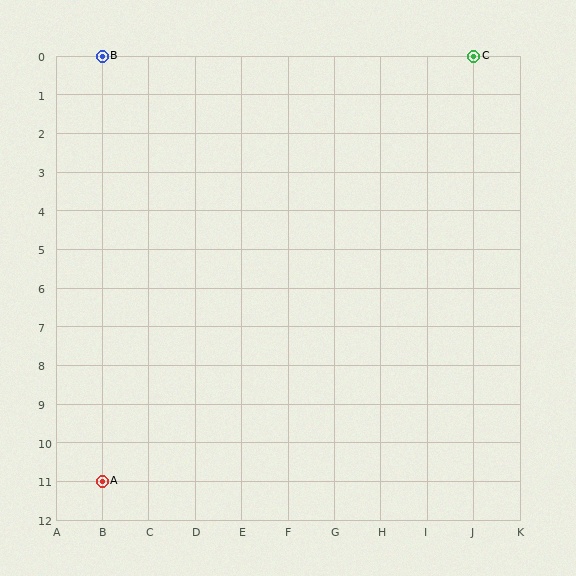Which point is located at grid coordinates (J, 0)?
Point C is at (J, 0).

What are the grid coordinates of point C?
Point C is at grid coordinates (J, 0).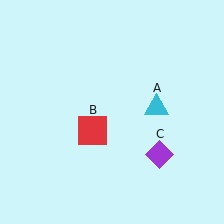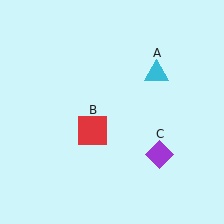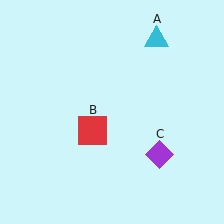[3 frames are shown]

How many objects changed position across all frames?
1 object changed position: cyan triangle (object A).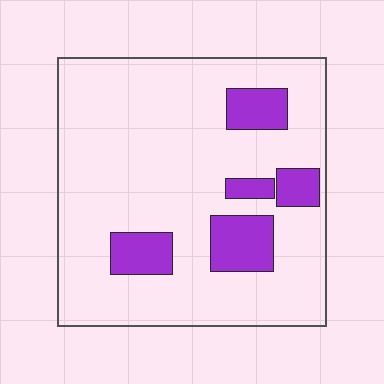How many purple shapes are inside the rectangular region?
5.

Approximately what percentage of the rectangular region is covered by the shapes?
Approximately 15%.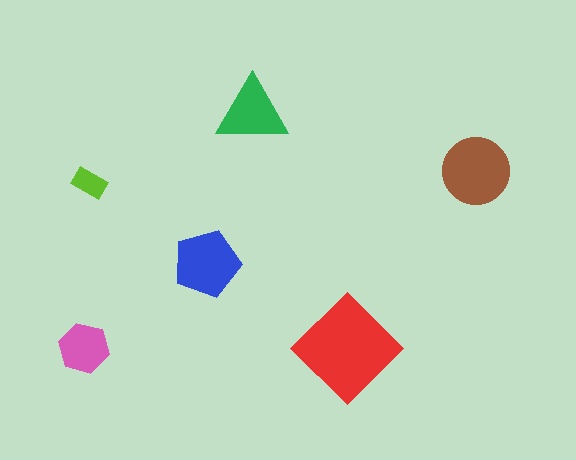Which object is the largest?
The red diamond.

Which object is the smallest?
The lime rectangle.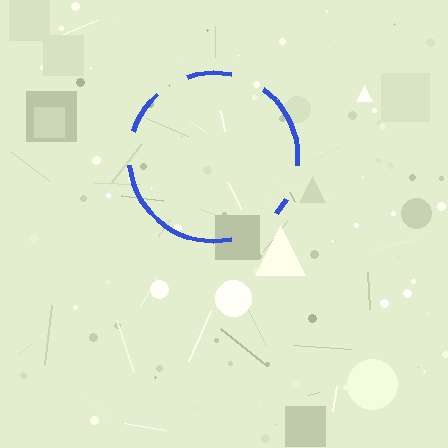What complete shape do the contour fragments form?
The contour fragments form a circle.